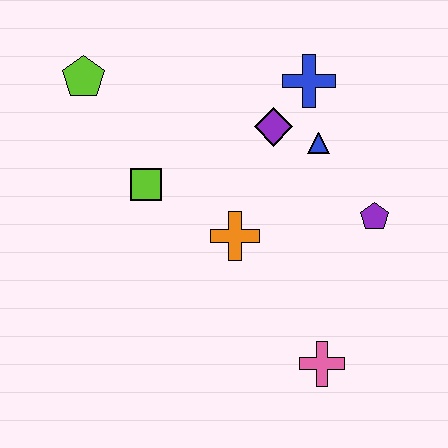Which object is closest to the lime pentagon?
The lime square is closest to the lime pentagon.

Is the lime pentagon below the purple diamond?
No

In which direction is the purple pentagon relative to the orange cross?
The purple pentagon is to the right of the orange cross.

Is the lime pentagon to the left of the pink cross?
Yes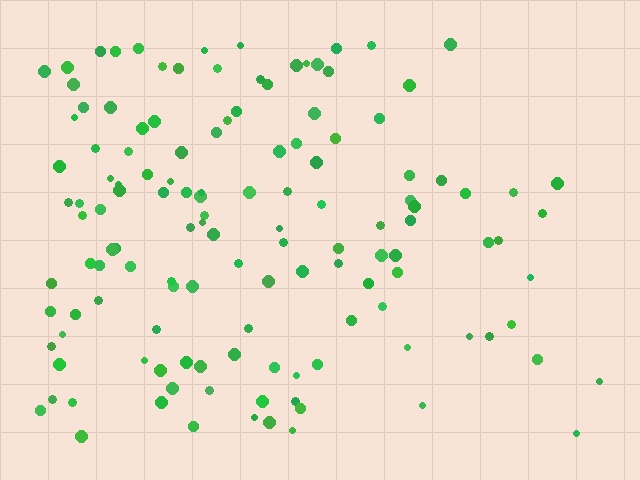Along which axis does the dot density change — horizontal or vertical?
Horizontal.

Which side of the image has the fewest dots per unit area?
The right.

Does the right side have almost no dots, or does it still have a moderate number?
Still a moderate number, just noticeably fewer than the left.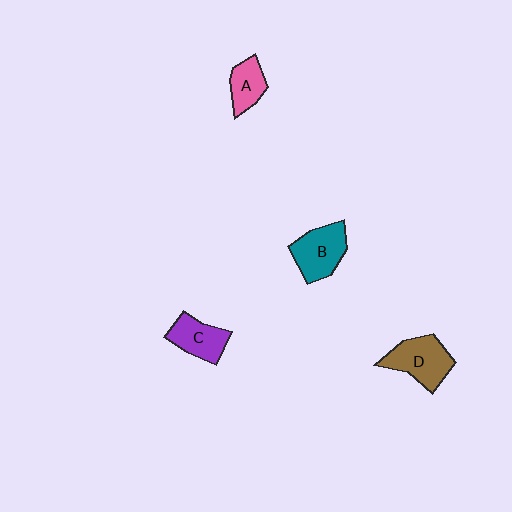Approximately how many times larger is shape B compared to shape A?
Approximately 1.5 times.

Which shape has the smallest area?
Shape A (pink).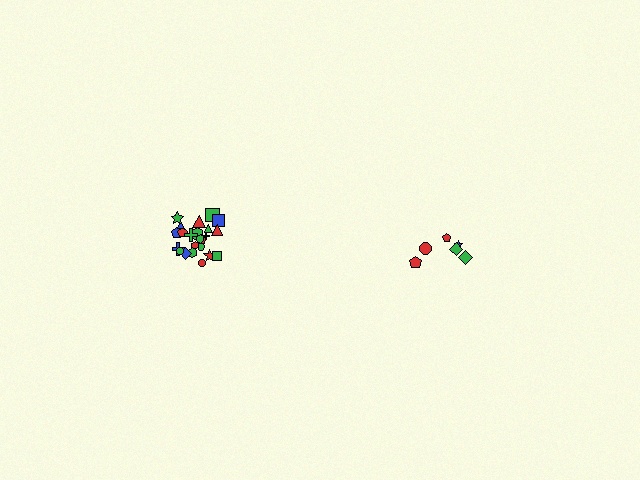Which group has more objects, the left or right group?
The left group.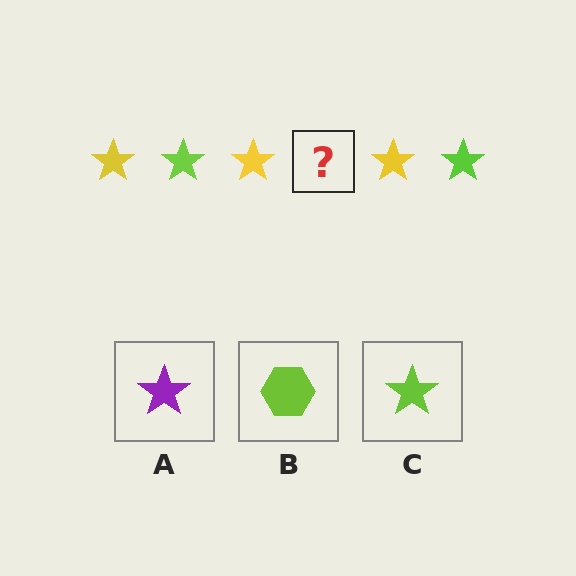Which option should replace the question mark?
Option C.